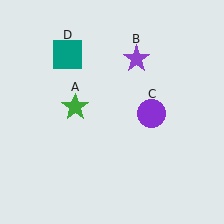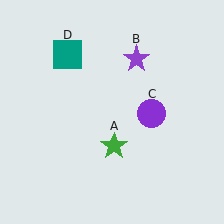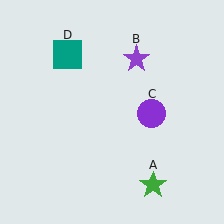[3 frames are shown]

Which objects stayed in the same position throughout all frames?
Purple star (object B) and purple circle (object C) and teal square (object D) remained stationary.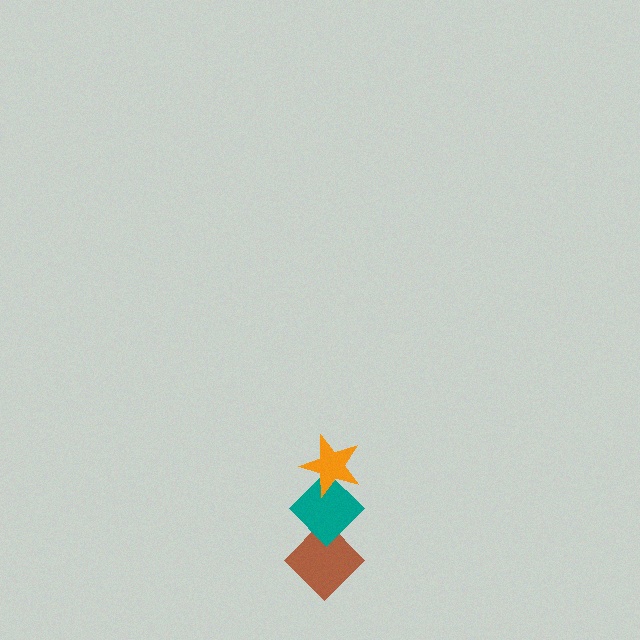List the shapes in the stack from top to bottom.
From top to bottom: the orange star, the teal diamond, the brown diamond.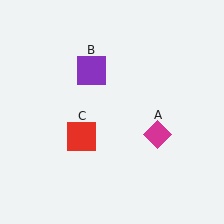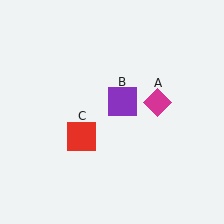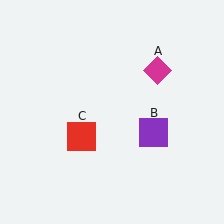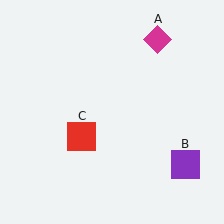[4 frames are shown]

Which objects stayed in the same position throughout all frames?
Red square (object C) remained stationary.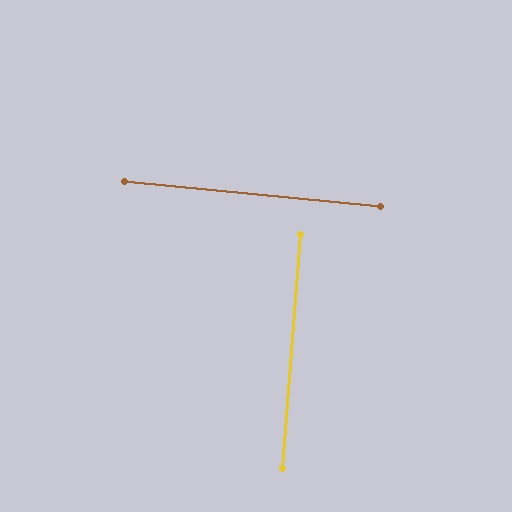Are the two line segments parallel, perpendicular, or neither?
Perpendicular — they meet at approximately 89°.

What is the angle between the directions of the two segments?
Approximately 89 degrees.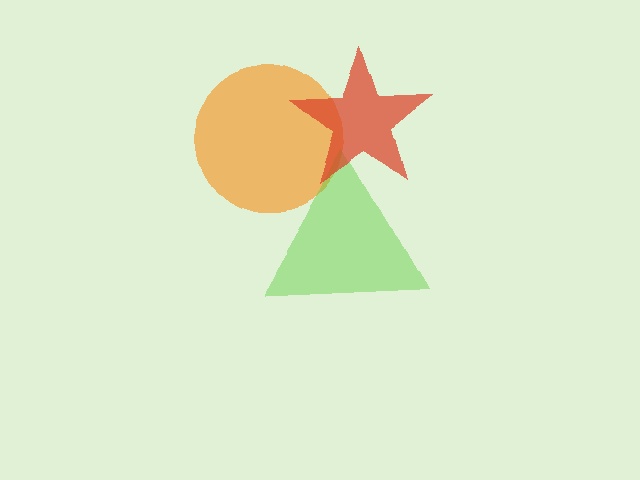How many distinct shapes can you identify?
There are 3 distinct shapes: an orange circle, a lime triangle, a red star.